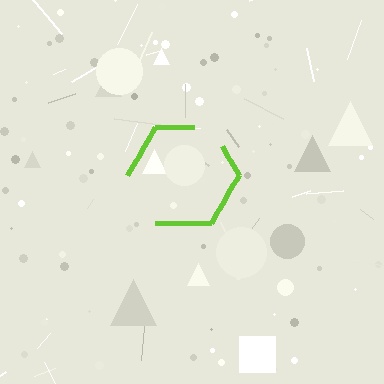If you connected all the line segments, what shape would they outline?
They would outline a hexagon.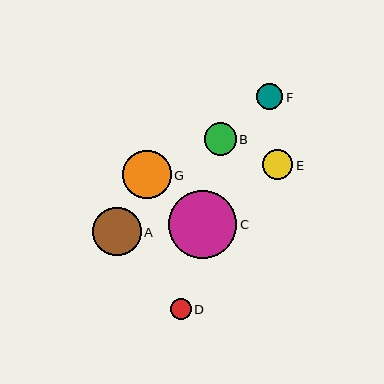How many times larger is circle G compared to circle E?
Circle G is approximately 1.6 times the size of circle E.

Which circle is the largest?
Circle C is the largest with a size of approximately 68 pixels.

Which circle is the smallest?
Circle D is the smallest with a size of approximately 21 pixels.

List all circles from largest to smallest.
From largest to smallest: C, G, A, B, E, F, D.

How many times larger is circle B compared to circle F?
Circle B is approximately 1.2 times the size of circle F.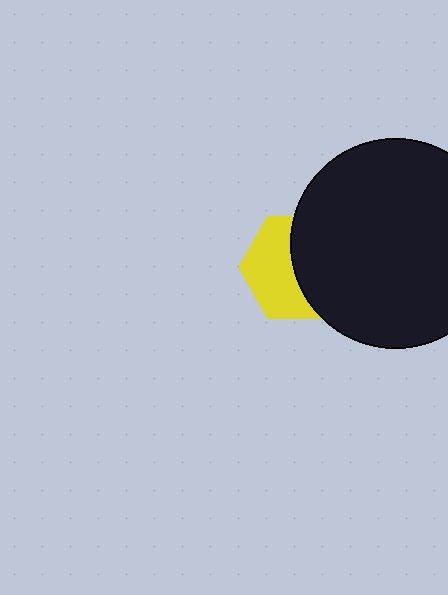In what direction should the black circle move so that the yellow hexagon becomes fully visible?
The black circle should move right. That is the shortest direction to clear the overlap and leave the yellow hexagon fully visible.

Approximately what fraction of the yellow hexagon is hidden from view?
Roughly 49% of the yellow hexagon is hidden behind the black circle.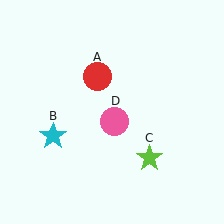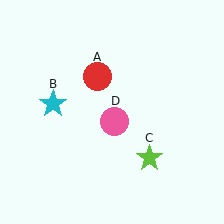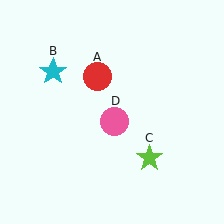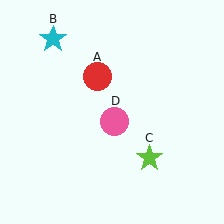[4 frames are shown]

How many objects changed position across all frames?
1 object changed position: cyan star (object B).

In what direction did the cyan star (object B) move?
The cyan star (object B) moved up.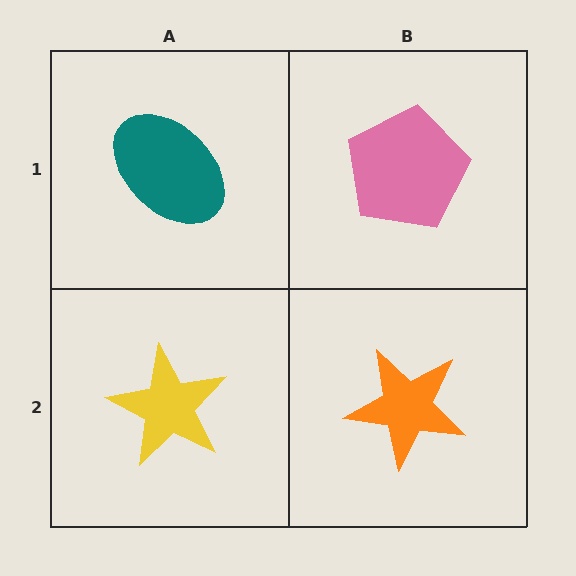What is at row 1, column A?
A teal ellipse.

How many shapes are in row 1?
2 shapes.